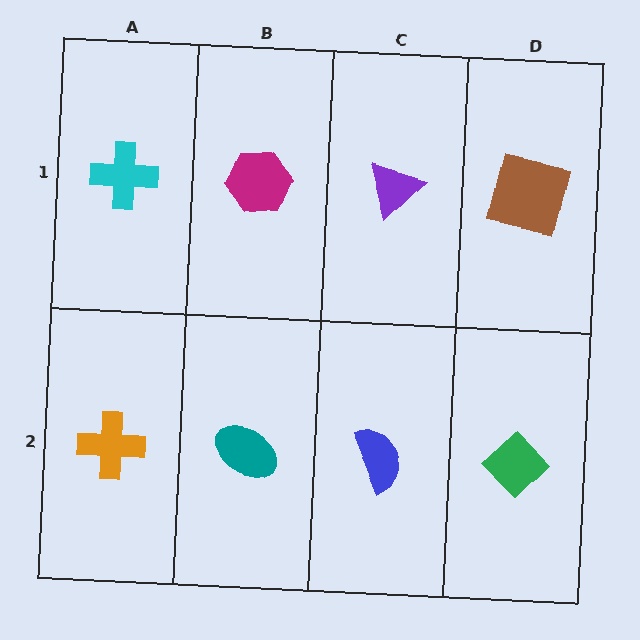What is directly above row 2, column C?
A purple triangle.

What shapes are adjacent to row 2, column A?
A cyan cross (row 1, column A), a teal ellipse (row 2, column B).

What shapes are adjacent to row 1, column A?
An orange cross (row 2, column A), a magenta hexagon (row 1, column B).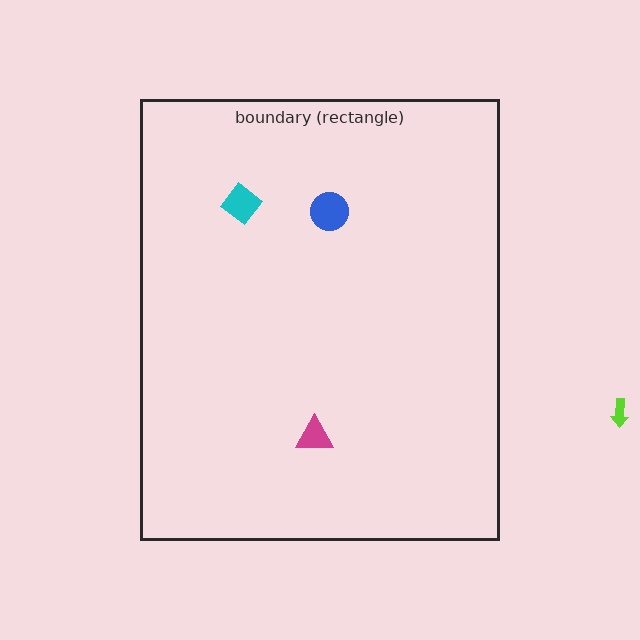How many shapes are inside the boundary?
3 inside, 1 outside.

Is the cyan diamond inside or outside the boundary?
Inside.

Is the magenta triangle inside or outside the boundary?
Inside.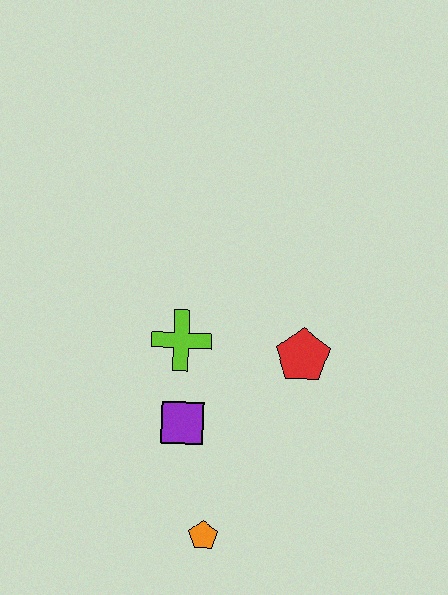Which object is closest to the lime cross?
The purple square is closest to the lime cross.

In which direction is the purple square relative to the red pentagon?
The purple square is to the left of the red pentagon.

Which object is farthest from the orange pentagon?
The red pentagon is farthest from the orange pentagon.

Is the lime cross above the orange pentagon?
Yes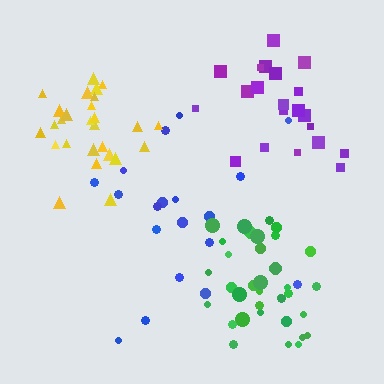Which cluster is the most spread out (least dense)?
Blue.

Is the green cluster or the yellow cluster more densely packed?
Yellow.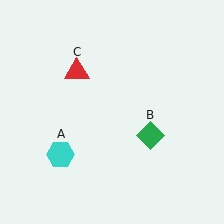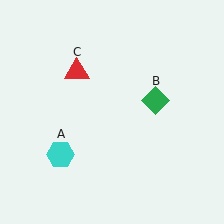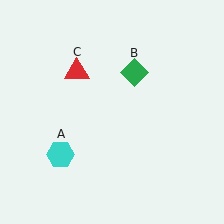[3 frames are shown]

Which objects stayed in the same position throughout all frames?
Cyan hexagon (object A) and red triangle (object C) remained stationary.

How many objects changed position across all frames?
1 object changed position: green diamond (object B).